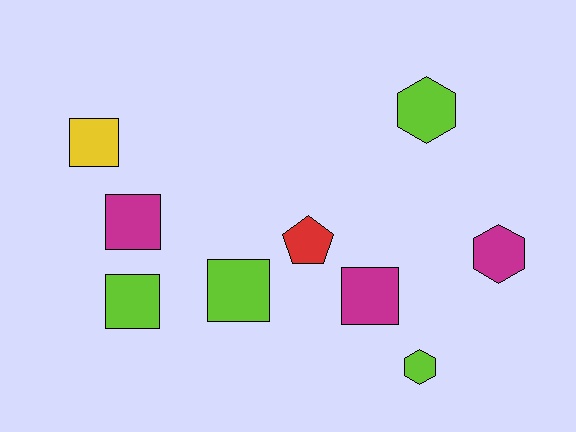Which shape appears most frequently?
Square, with 5 objects.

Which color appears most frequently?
Lime, with 4 objects.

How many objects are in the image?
There are 9 objects.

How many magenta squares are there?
There are 2 magenta squares.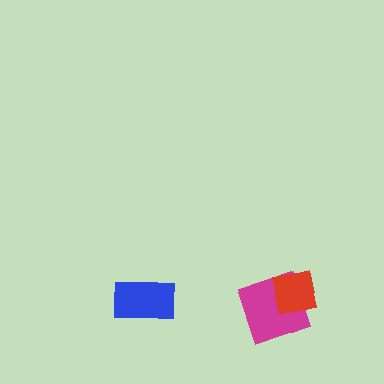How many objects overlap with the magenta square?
1 object overlaps with the magenta square.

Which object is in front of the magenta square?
The red square is in front of the magenta square.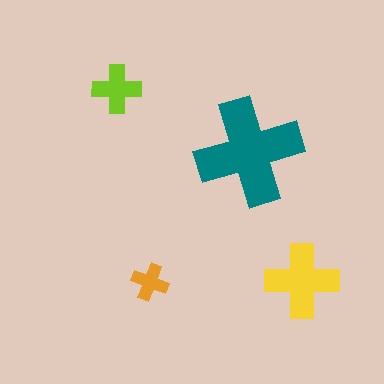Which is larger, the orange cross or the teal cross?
The teal one.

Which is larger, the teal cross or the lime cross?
The teal one.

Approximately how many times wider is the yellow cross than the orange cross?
About 2 times wider.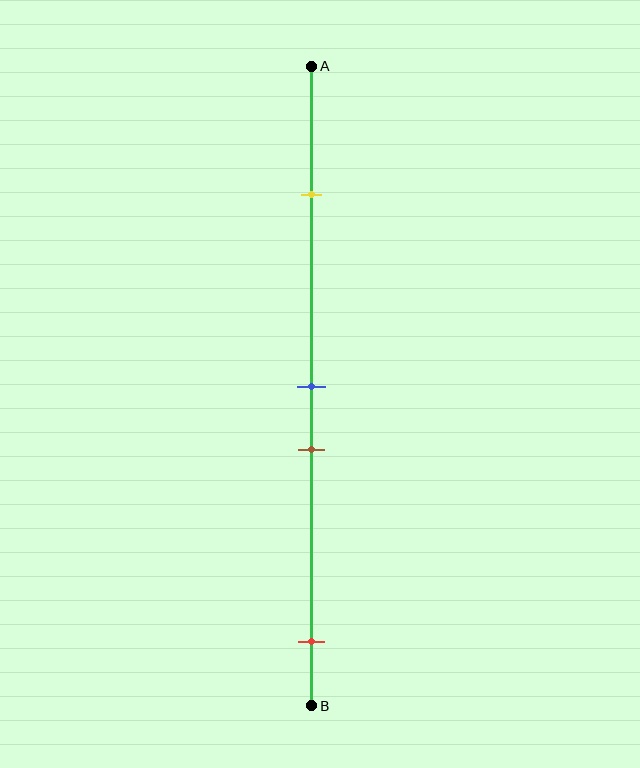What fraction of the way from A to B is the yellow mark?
The yellow mark is approximately 20% (0.2) of the way from A to B.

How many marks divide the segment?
There are 4 marks dividing the segment.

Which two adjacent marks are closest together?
The blue and brown marks are the closest adjacent pair.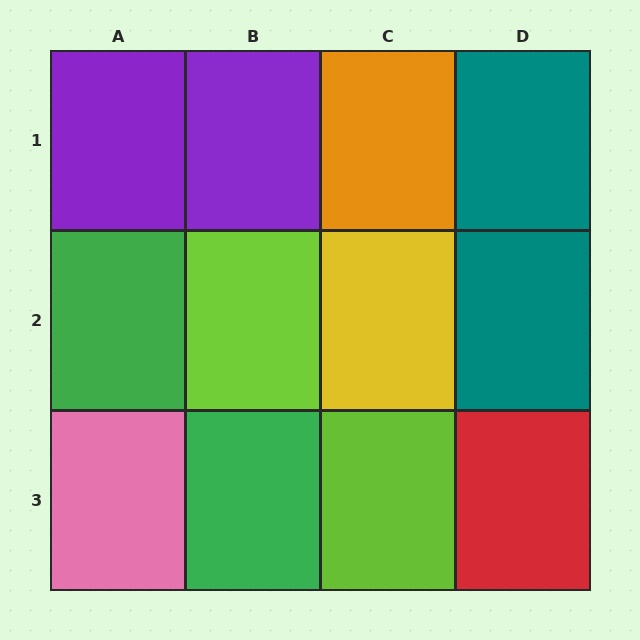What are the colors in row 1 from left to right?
Purple, purple, orange, teal.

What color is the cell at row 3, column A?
Pink.